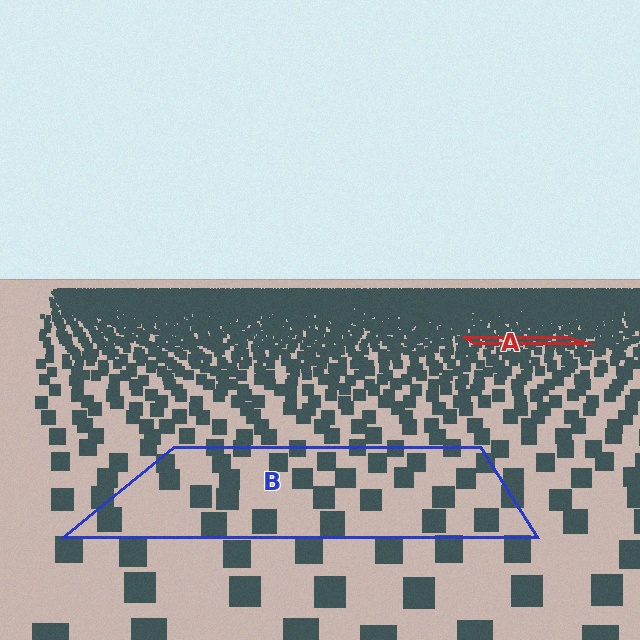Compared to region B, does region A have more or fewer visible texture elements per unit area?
Region A has more texture elements per unit area — they are packed more densely because it is farther away.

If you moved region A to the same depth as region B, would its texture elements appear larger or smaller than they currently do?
They would appear larger. At a closer depth, the same texture elements are projected at a bigger on-screen size.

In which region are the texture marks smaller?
The texture marks are smaller in region A, because it is farther away.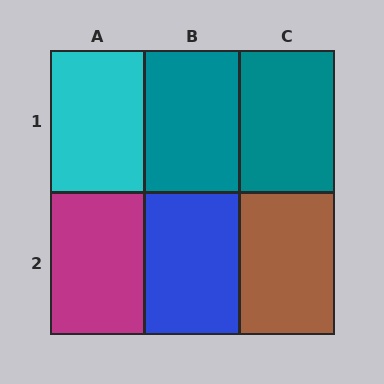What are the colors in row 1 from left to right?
Cyan, teal, teal.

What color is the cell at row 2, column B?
Blue.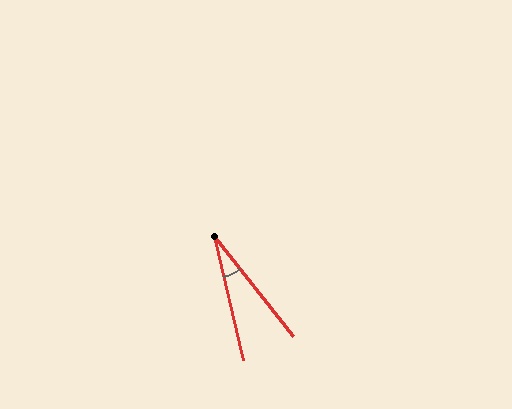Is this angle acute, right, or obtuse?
It is acute.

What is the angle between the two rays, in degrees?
Approximately 25 degrees.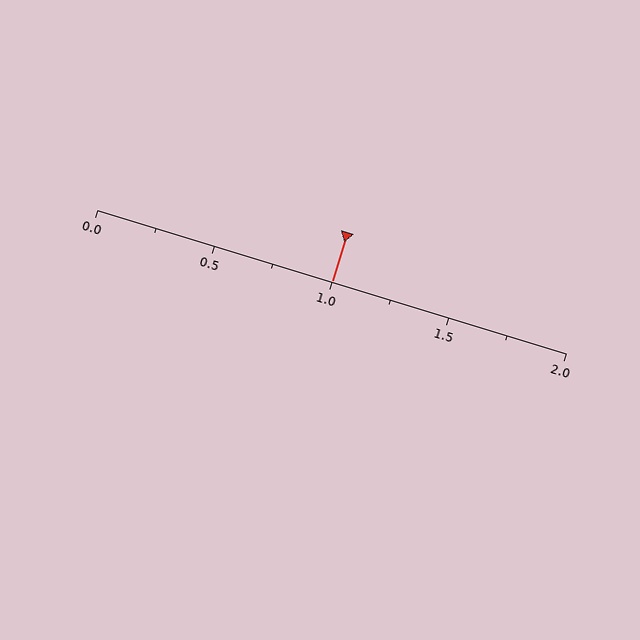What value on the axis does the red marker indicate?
The marker indicates approximately 1.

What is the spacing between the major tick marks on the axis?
The major ticks are spaced 0.5 apart.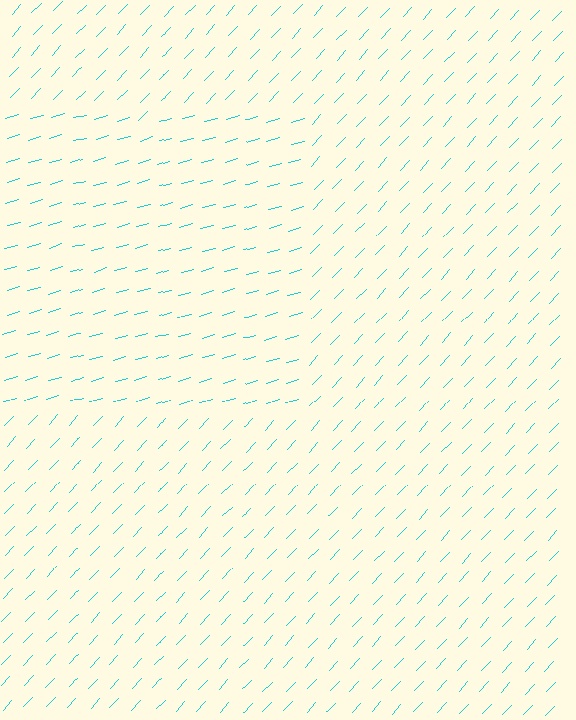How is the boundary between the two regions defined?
The boundary is defined purely by a change in line orientation (approximately 30 degrees difference). All lines are the same color and thickness.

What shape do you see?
I see a rectangle.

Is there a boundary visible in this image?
Yes, there is a texture boundary formed by a change in line orientation.